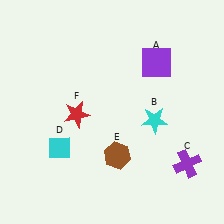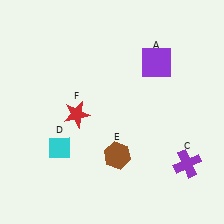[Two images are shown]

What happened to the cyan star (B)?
The cyan star (B) was removed in Image 2. It was in the bottom-right area of Image 1.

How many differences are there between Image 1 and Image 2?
There is 1 difference between the two images.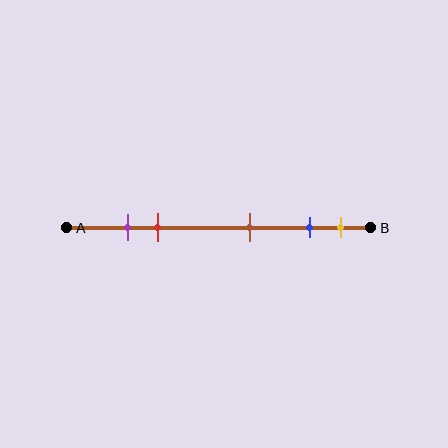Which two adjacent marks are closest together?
The purple and red marks are the closest adjacent pair.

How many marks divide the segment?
There are 5 marks dividing the segment.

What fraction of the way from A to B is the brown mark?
The brown mark is approximately 60% (0.6) of the way from A to B.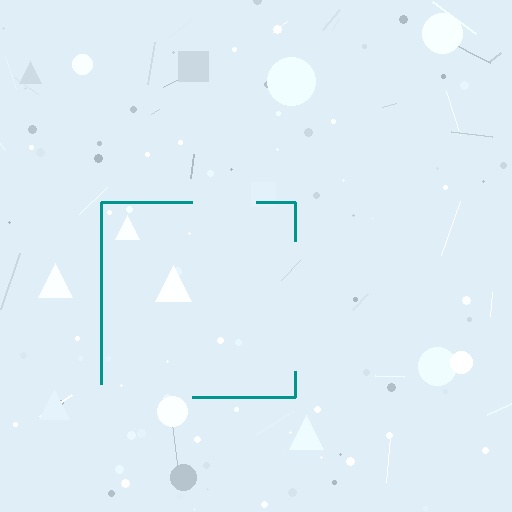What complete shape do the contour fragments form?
The contour fragments form a square.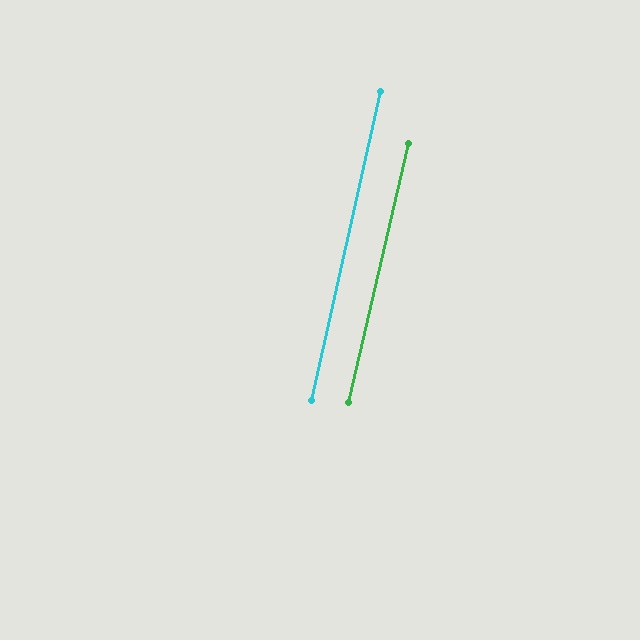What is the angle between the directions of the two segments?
Approximately 0 degrees.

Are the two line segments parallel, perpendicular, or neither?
Parallel — their directions differ by only 0.4°.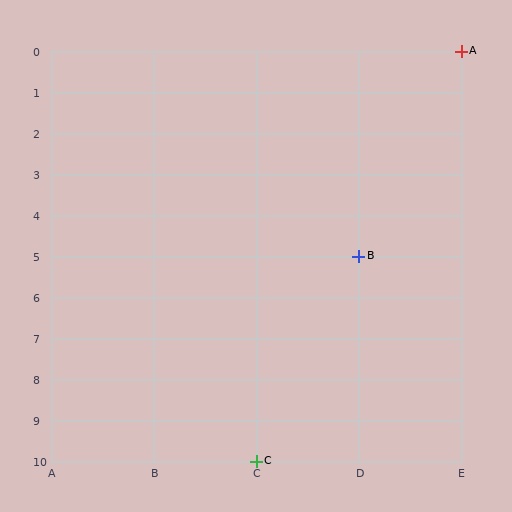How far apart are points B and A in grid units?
Points B and A are 1 column and 5 rows apart (about 5.1 grid units diagonally).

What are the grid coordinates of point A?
Point A is at grid coordinates (E, 0).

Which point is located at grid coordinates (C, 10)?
Point C is at (C, 10).